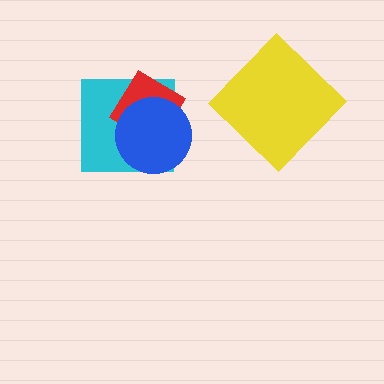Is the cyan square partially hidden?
Yes, it is partially covered by another shape.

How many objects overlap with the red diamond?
2 objects overlap with the red diamond.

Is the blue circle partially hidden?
No, no other shape covers it.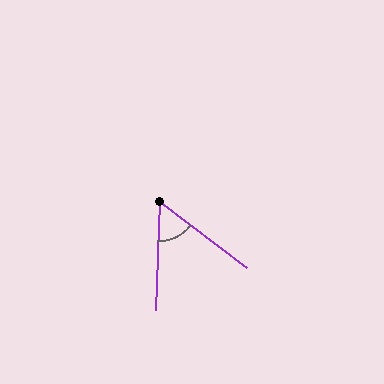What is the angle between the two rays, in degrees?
Approximately 55 degrees.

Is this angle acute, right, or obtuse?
It is acute.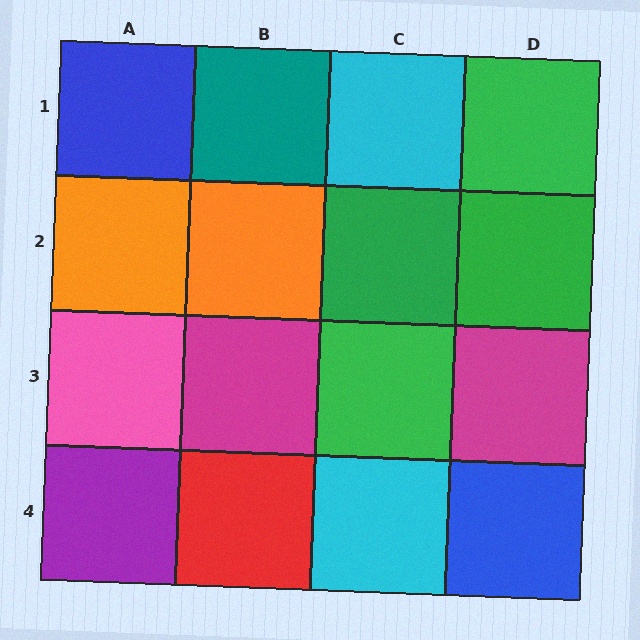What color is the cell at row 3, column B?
Magenta.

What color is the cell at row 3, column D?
Magenta.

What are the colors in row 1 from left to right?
Blue, teal, cyan, green.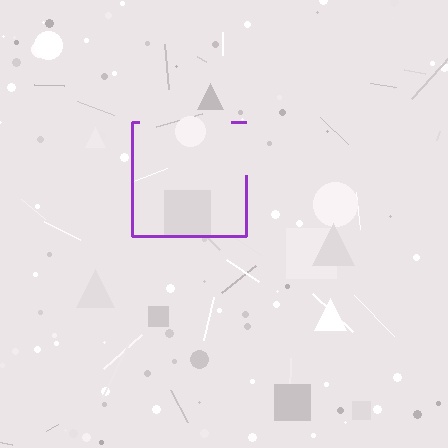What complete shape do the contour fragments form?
The contour fragments form a square.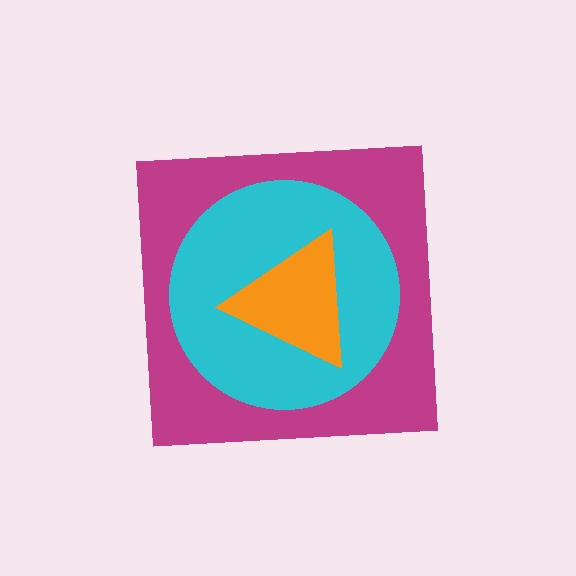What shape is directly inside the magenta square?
The cyan circle.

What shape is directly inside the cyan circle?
The orange triangle.